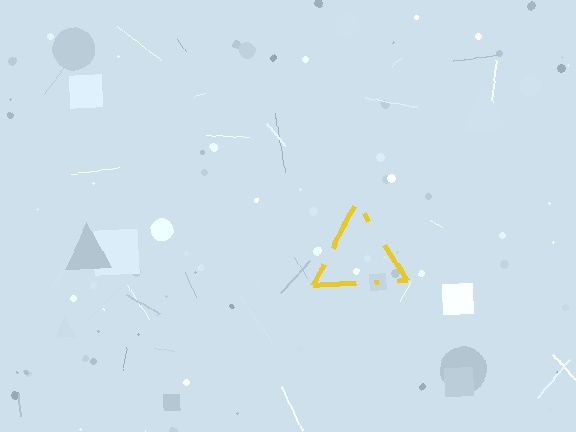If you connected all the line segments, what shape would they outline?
They would outline a triangle.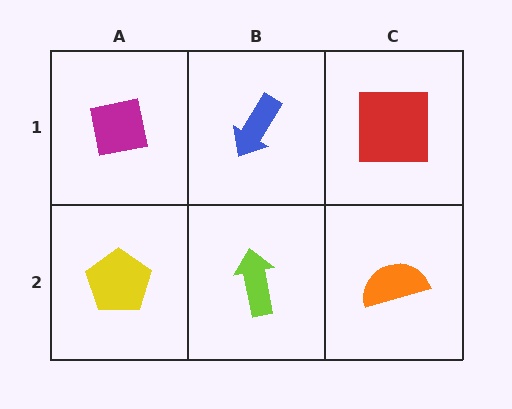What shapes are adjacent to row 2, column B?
A blue arrow (row 1, column B), a yellow pentagon (row 2, column A), an orange semicircle (row 2, column C).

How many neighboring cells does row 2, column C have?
2.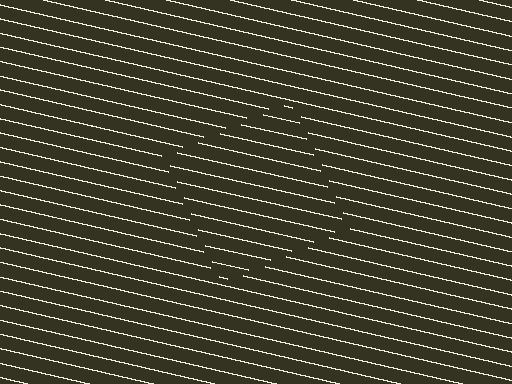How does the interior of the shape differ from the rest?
The interior of the shape contains the same grating, shifted by half a period — the contour is defined by the phase discontinuity where line-ends from the inner and outer gratings abut.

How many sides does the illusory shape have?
4 sides — the line-ends trace a square.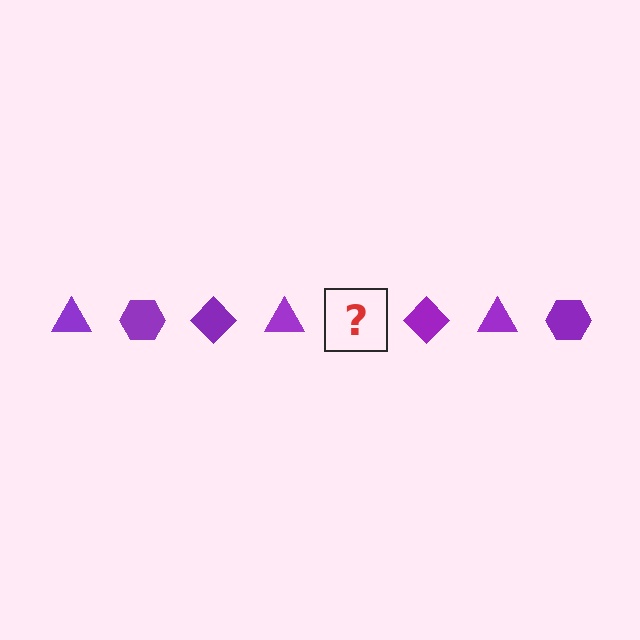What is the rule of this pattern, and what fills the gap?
The rule is that the pattern cycles through triangle, hexagon, diamond shapes in purple. The gap should be filled with a purple hexagon.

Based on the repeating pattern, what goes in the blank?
The blank should be a purple hexagon.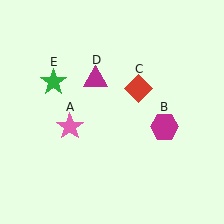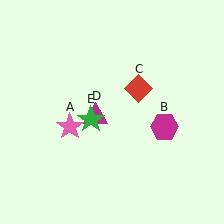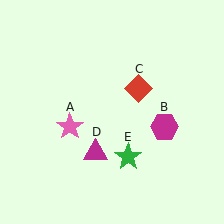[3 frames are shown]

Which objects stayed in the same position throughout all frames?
Pink star (object A) and magenta hexagon (object B) and red diamond (object C) remained stationary.